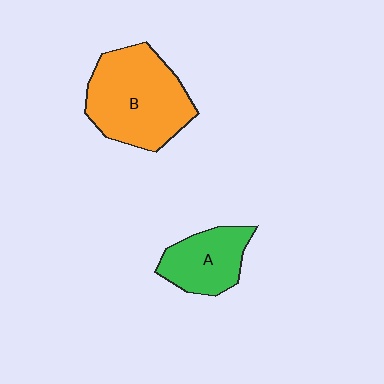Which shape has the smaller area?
Shape A (green).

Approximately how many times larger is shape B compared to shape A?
Approximately 1.8 times.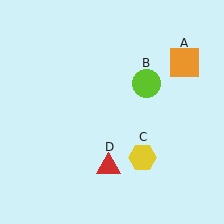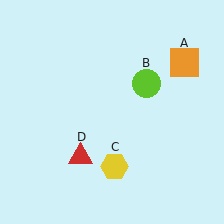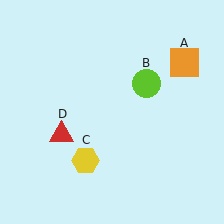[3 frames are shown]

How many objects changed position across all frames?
2 objects changed position: yellow hexagon (object C), red triangle (object D).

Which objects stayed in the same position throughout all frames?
Orange square (object A) and lime circle (object B) remained stationary.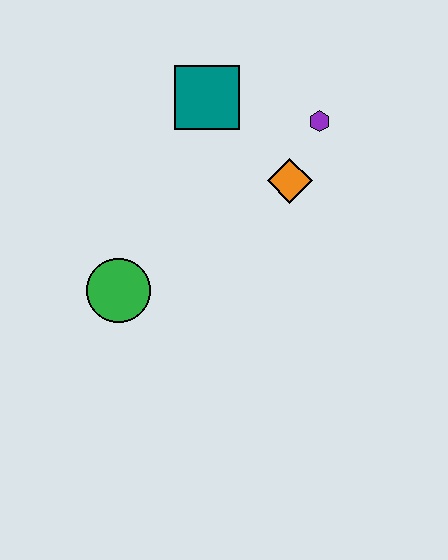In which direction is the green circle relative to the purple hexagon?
The green circle is to the left of the purple hexagon.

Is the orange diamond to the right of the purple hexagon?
No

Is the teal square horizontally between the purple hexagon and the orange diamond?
No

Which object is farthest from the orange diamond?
The green circle is farthest from the orange diamond.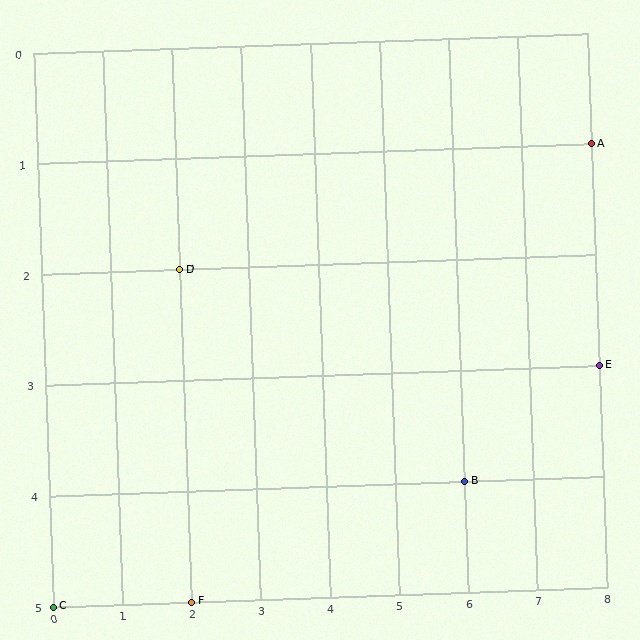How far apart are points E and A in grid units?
Points E and A are 2 rows apart.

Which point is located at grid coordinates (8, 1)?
Point A is at (8, 1).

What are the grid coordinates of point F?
Point F is at grid coordinates (2, 5).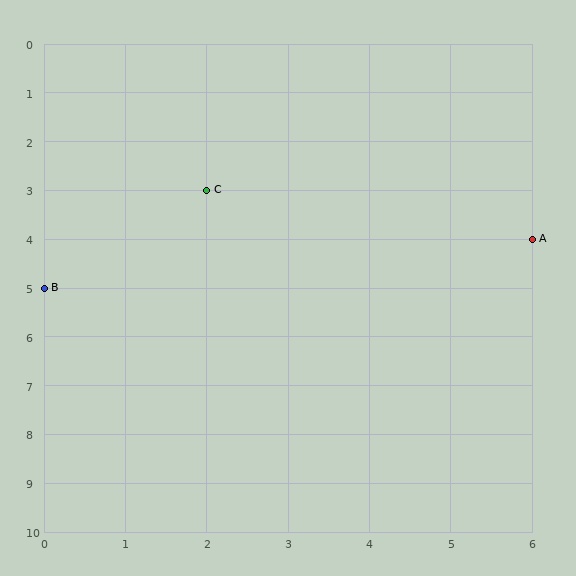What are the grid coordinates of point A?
Point A is at grid coordinates (6, 4).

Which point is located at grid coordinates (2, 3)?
Point C is at (2, 3).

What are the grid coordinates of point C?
Point C is at grid coordinates (2, 3).